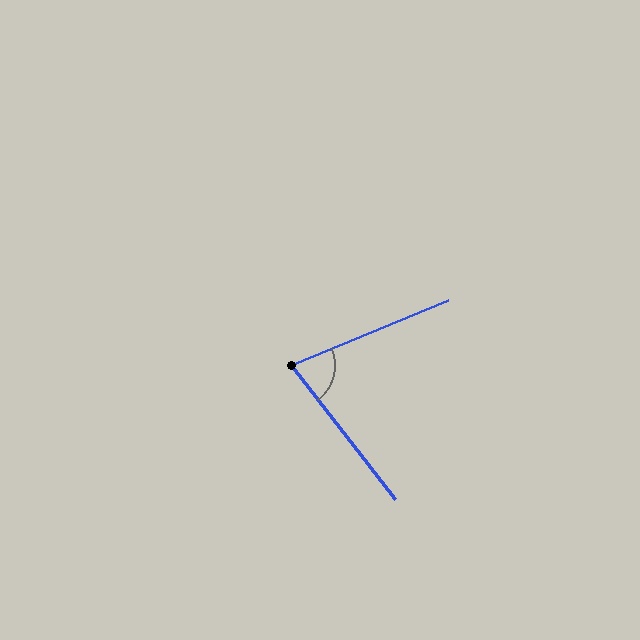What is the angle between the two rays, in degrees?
Approximately 75 degrees.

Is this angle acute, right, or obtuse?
It is acute.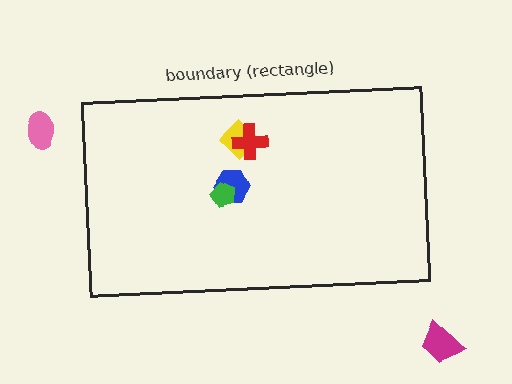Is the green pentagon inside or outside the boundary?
Inside.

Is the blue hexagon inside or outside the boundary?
Inside.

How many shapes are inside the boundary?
4 inside, 2 outside.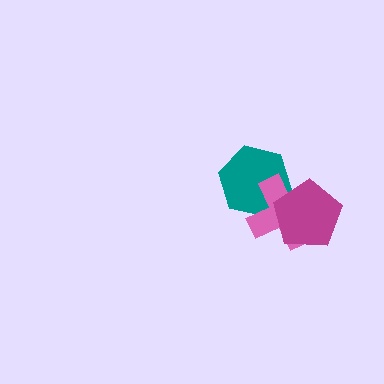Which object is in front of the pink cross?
The magenta pentagon is in front of the pink cross.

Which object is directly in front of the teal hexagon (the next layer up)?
The pink cross is directly in front of the teal hexagon.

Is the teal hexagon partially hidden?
Yes, it is partially covered by another shape.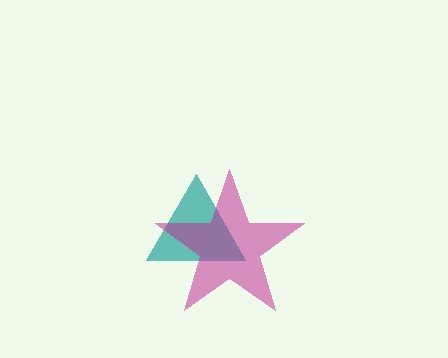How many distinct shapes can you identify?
There are 2 distinct shapes: a teal triangle, a magenta star.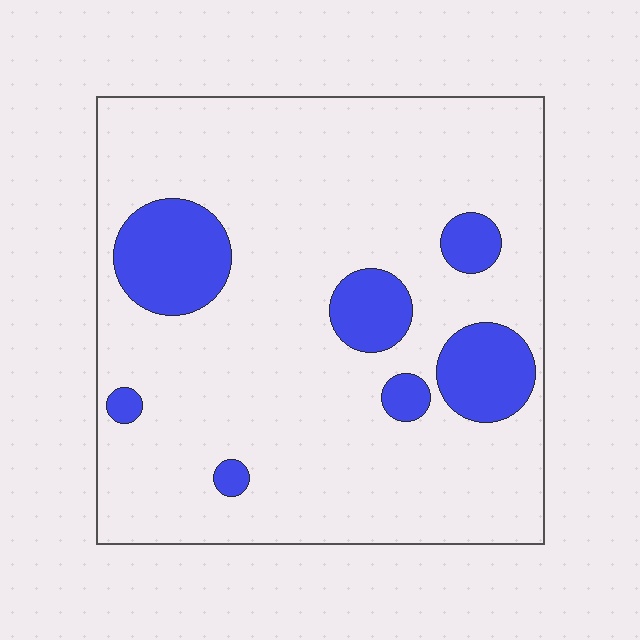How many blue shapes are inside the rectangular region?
7.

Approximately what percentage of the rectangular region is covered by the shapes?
Approximately 15%.